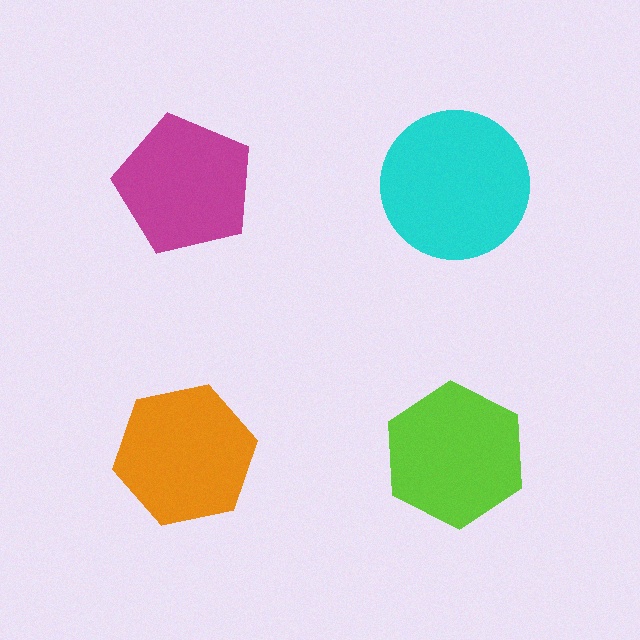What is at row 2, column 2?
A lime hexagon.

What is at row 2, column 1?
An orange hexagon.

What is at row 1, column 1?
A magenta pentagon.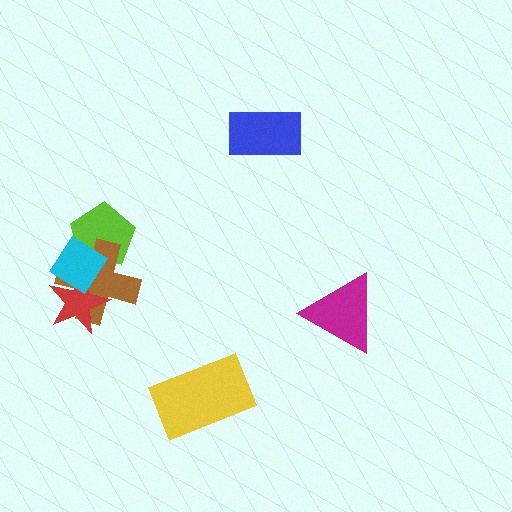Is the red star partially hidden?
Yes, it is partially covered by another shape.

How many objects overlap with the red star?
2 objects overlap with the red star.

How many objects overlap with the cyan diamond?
3 objects overlap with the cyan diamond.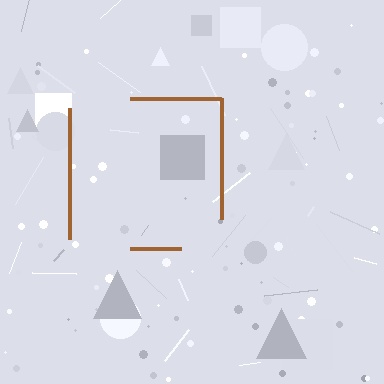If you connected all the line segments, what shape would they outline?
They would outline a square.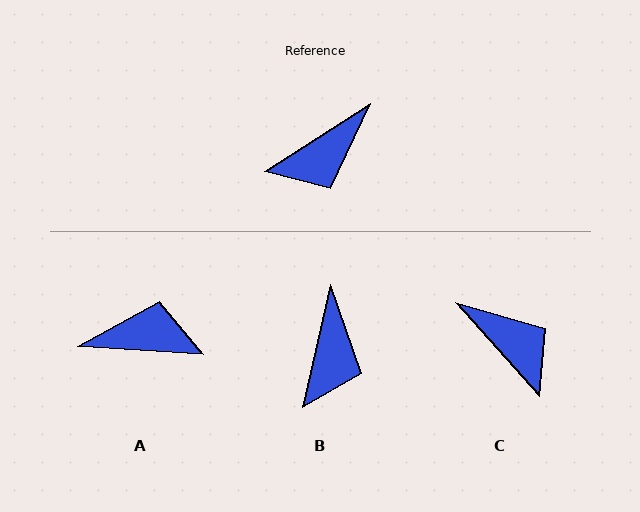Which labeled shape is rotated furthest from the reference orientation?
A, about 144 degrees away.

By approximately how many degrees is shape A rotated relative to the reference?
Approximately 144 degrees counter-clockwise.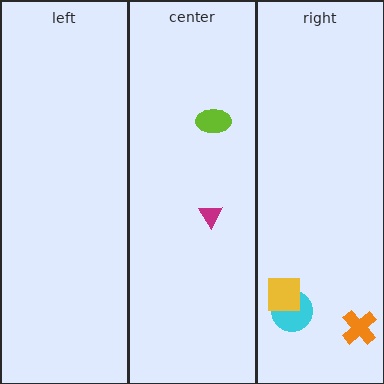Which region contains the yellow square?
The right region.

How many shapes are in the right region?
3.